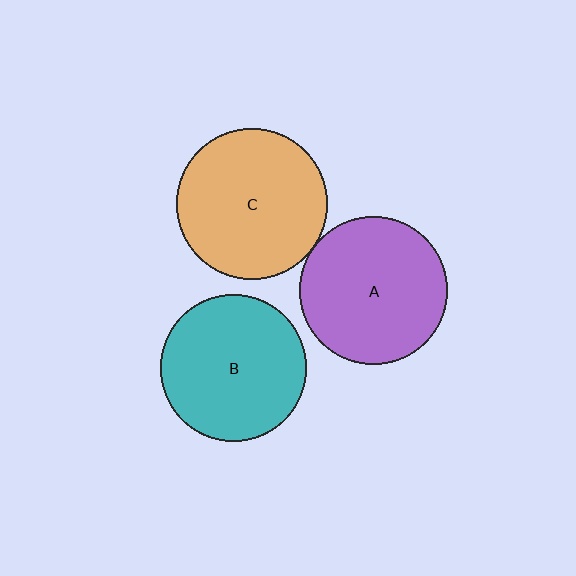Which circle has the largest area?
Circle C (orange).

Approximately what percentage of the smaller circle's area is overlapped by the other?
Approximately 5%.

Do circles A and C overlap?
Yes.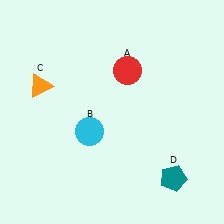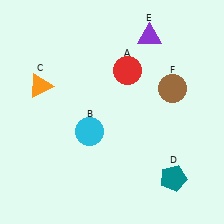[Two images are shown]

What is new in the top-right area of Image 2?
A purple triangle (E) was added in the top-right area of Image 2.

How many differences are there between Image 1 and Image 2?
There are 2 differences between the two images.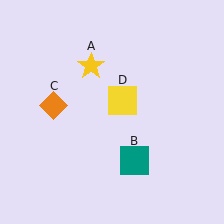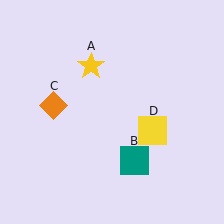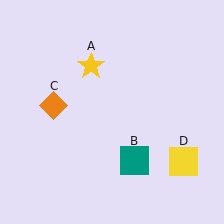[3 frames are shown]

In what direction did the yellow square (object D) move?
The yellow square (object D) moved down and to the right.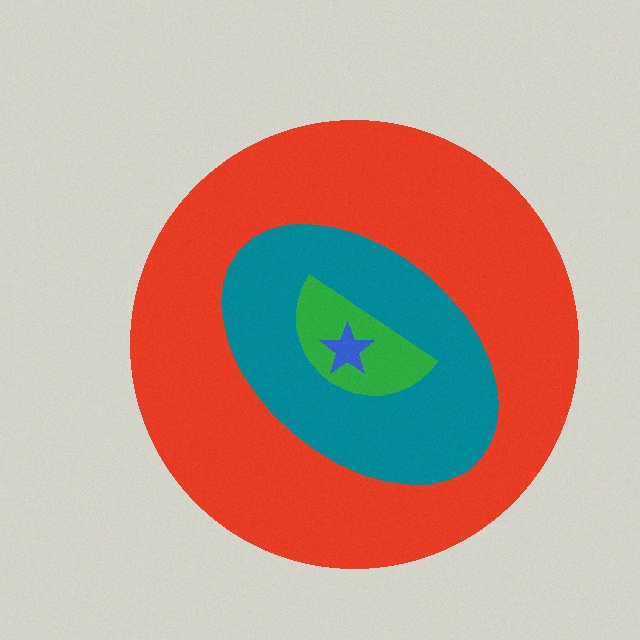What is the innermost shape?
The blue star.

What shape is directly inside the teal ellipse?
The green semicircle.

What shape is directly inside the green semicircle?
The blue star.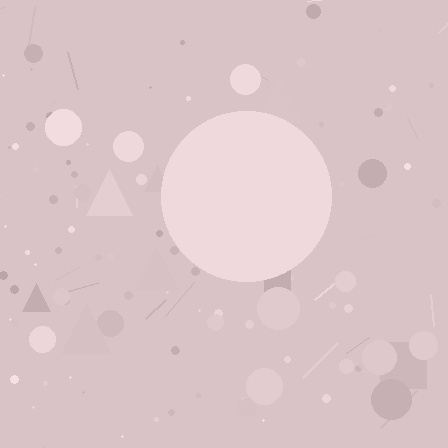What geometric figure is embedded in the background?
A circle is embedded in the background.